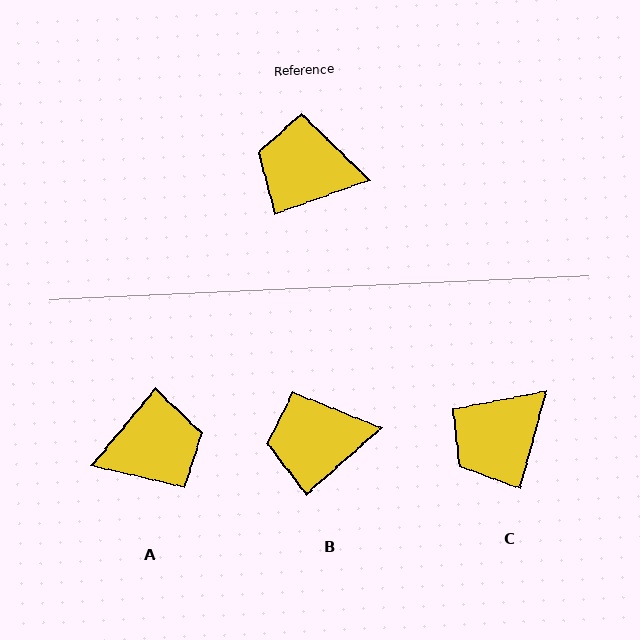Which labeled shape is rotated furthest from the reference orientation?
A, about 149 degrees away.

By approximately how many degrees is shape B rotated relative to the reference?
Approximately 23 degrees counter-clockwise.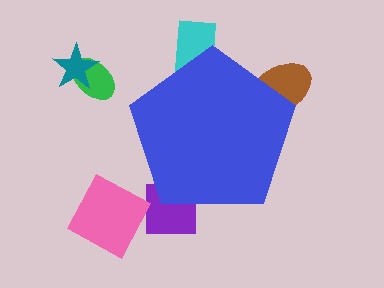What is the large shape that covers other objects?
A blue pentagon.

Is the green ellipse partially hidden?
No, the green ellipse is fully visible.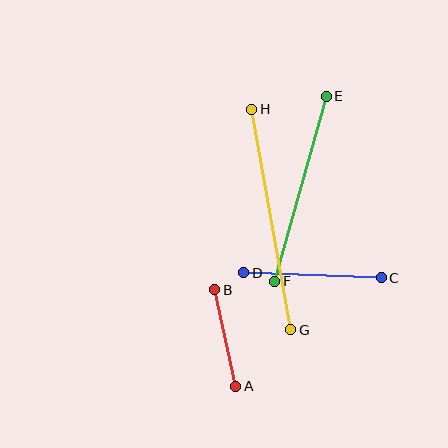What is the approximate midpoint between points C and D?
The midpoint is at approximately (312, 275) pixels.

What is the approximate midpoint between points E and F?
The midpoint is at approximately (301, 189) pixels.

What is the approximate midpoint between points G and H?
The midpoint is at approximately (271, 219) pixels.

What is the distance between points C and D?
The distance is approximately 138 pixels.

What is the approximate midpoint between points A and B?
The midpoint is at approximately (225, 338) pixels.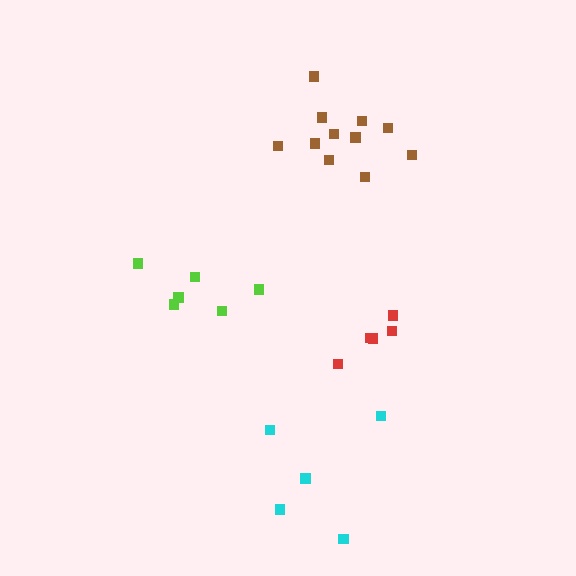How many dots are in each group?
Group 1: 11 dots, Group 2: 6 dots, Group 3: 5 dots, Group 4: 5 dots (27 total).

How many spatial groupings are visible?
There are 4 spatial groupings.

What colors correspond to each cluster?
The clusters are colored: brown, lime, cyan, red.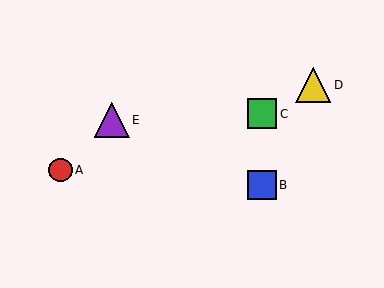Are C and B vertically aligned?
Yes, both are at x≈262.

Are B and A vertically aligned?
No, B is at x≈262 and A is at x≈61.